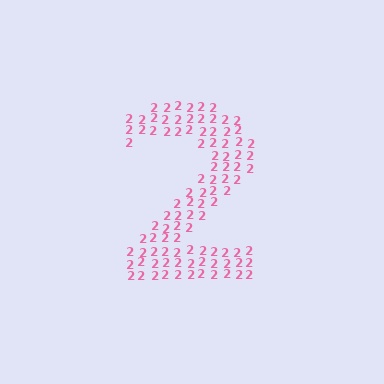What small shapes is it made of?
It is made of small digit 2's.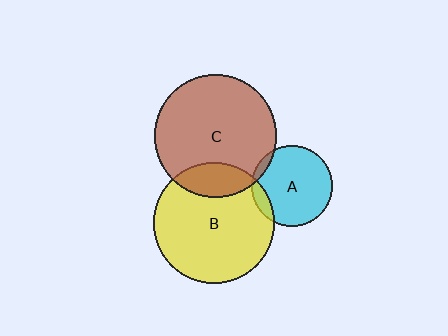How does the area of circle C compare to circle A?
Approximately 2.3 times.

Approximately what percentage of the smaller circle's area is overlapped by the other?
Approximately 5%.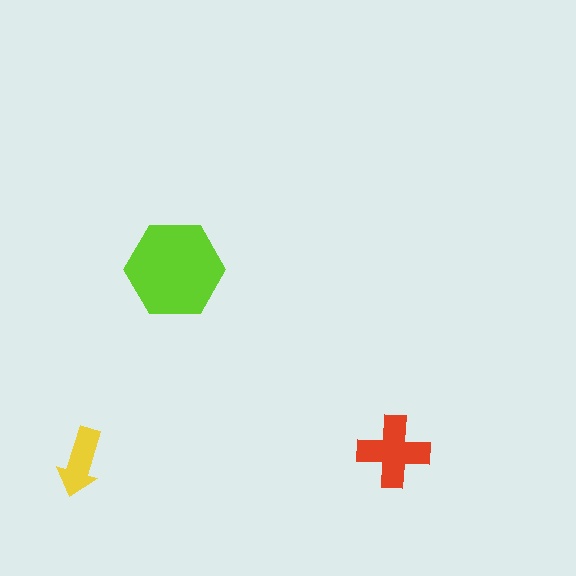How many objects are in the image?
There are 3 objects in the image.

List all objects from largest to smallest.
The lime hexagon, the red cross, the yellow arrow.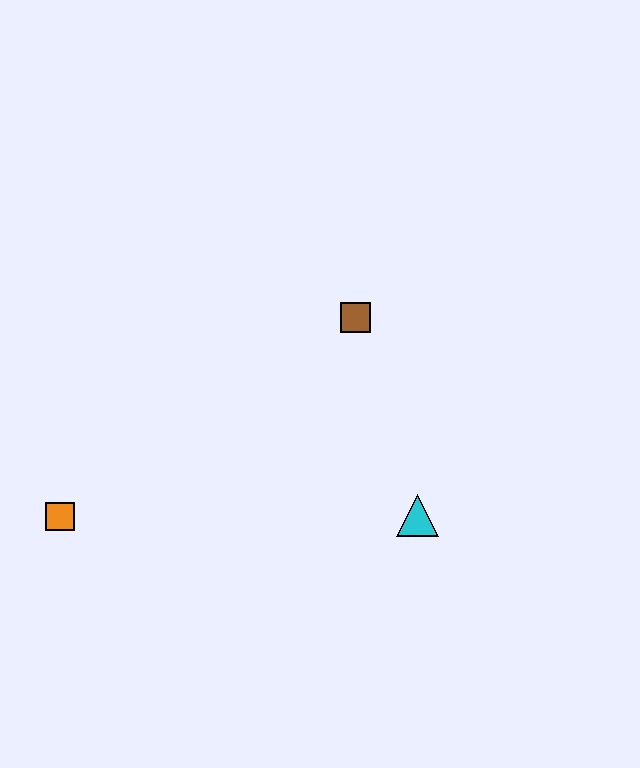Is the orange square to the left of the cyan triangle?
Yes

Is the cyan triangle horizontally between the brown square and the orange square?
No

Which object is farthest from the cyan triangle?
The orange square is farthest from the cyan triangle.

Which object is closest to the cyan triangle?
The brown square is closest to the cyan triangle.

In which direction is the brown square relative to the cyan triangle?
The brown square is above the cyan triangle.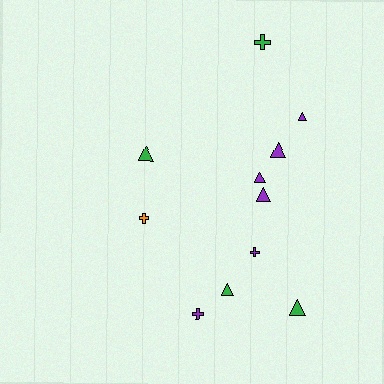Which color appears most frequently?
Purple, with 6 objects.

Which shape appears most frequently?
Triangle, with 7 objects.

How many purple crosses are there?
There are 2 purple crosses.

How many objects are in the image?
There are 11 objects.